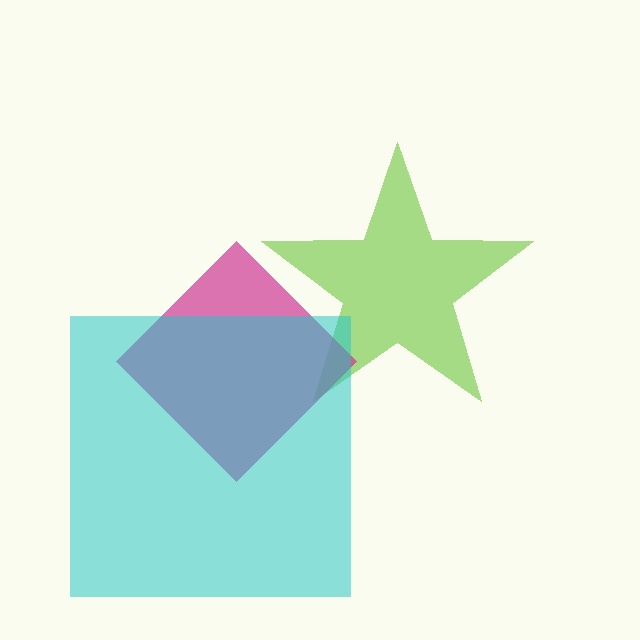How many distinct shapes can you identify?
There are 3 distinct shapes: a lime star, a magenta diamond, a cyan square.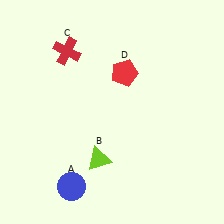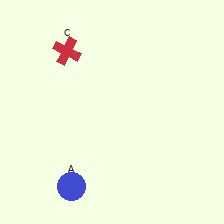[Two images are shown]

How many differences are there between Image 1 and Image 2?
There are 2 differences between the two images.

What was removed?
The lime triangle (B), the red pentagon (D) were removed in Image 2.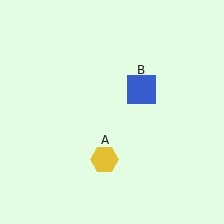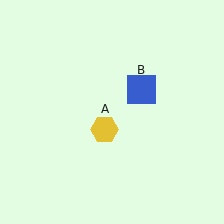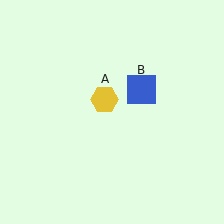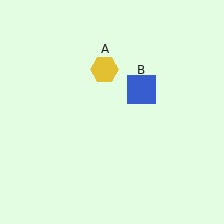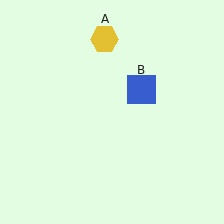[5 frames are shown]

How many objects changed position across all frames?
1 object changed position: yellow hexagon (object A).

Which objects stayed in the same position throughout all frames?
Blue square (object B) remained stationary.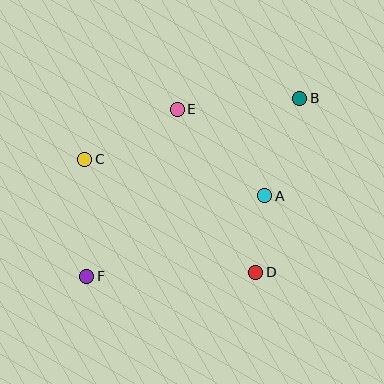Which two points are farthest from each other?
Points B and F are farthest from each other.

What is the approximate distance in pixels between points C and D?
The distance between C and D is approximately 205 pixels.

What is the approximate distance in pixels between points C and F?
The distance between C and F is approximately 117 pixels.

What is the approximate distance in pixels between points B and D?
The distance between B and D is approximately 180 pixels.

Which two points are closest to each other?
Points A and D are closest to each other.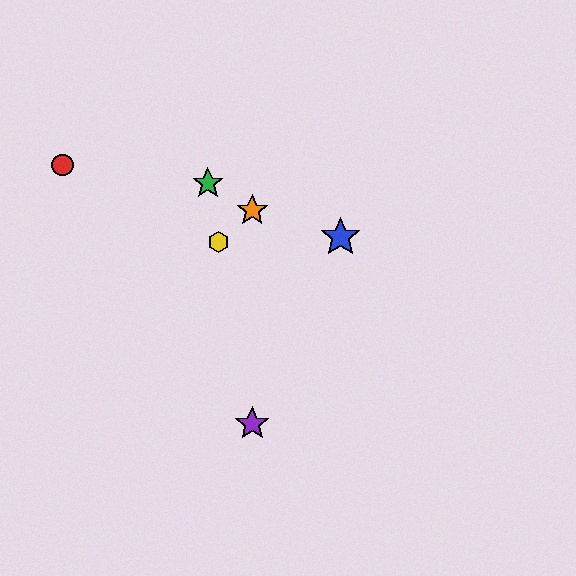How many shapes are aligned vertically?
2 shapes (the purple star, the orange star) are aligned vertically.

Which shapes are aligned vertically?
The purple star, the orange star are aligned vertically.